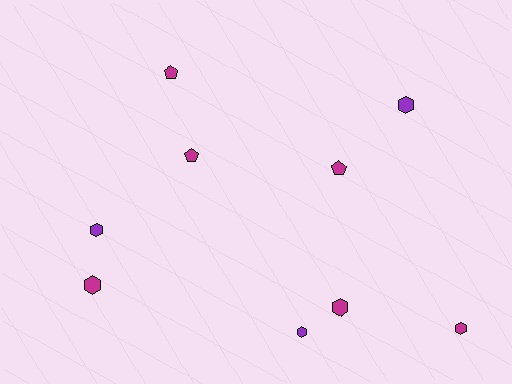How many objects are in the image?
There are 9 objects.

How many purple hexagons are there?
There are 3 purple hexagons.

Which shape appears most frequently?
Hexagon, with 6 objects.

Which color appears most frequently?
Magenta, with 6 objects.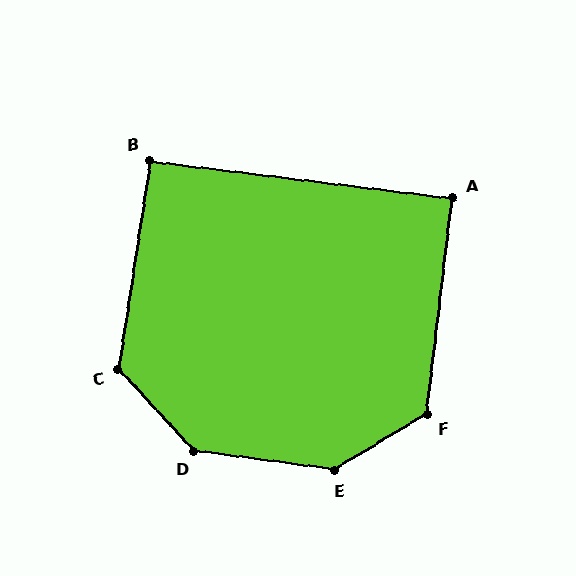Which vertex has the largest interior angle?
E, at approximately 141 degrees.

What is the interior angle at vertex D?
Approximately 141 degrees (obtuse).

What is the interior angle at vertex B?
Approximately 92 degrees (approximately right).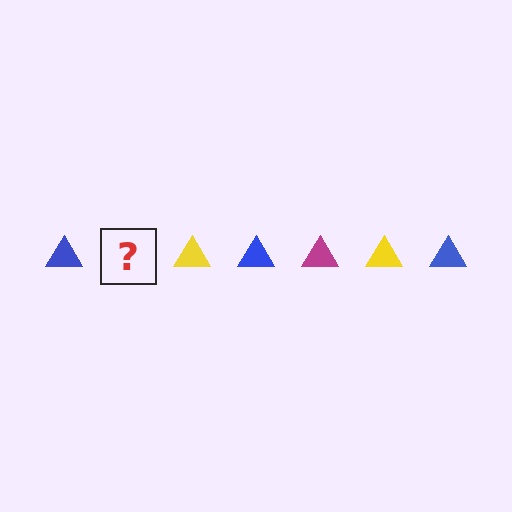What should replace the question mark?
The question mark should be replaced with a magenta triangle.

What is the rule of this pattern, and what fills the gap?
The rule is that the pattern cycles through blue, magenta, yellow triangles. The gap should be filled with a magenta triangle.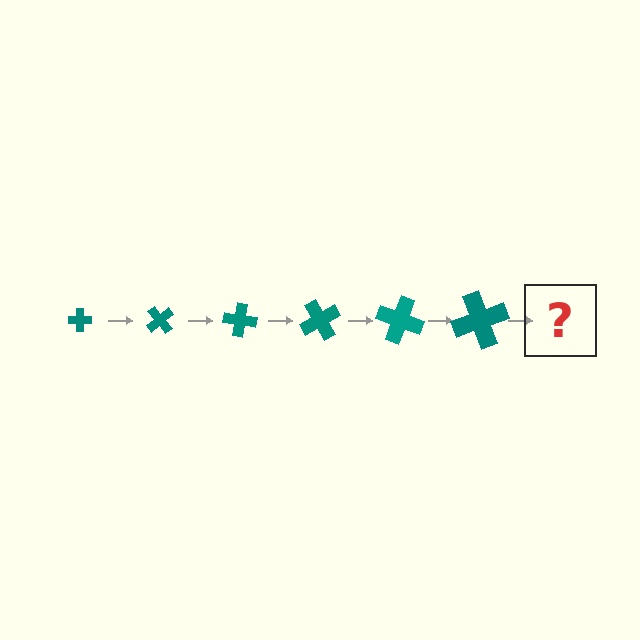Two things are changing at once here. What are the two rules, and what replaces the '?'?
The two rules are that the cross grows larger each step and it rotates 50 degrees each step. The '?' should be a cross, larger than the previous one and rotated 300 degrees from the start.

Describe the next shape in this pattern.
It should be a cross, larger than the previous one and rotated 300 degrees from the start.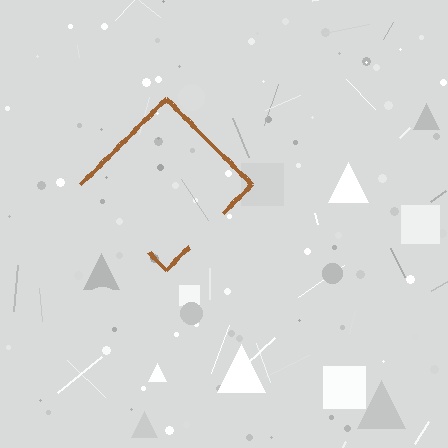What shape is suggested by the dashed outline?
The dashed outline suggests a diamond.